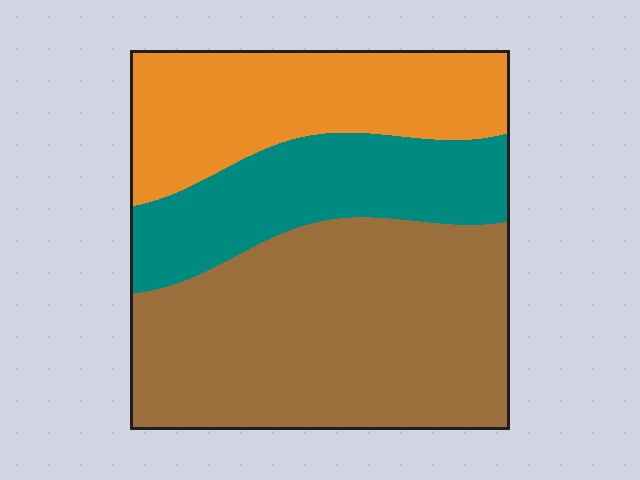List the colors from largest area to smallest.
From largest to smallest: brown, orange, teal.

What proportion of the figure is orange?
Orange covers about 25% of the figure.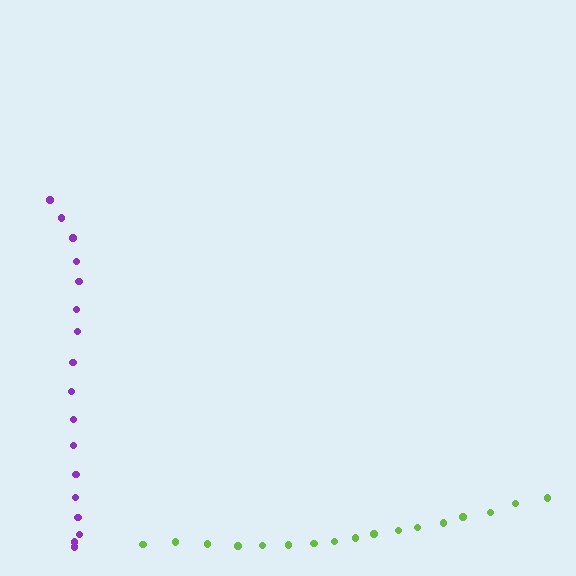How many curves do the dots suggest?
There are 2 distinct paths.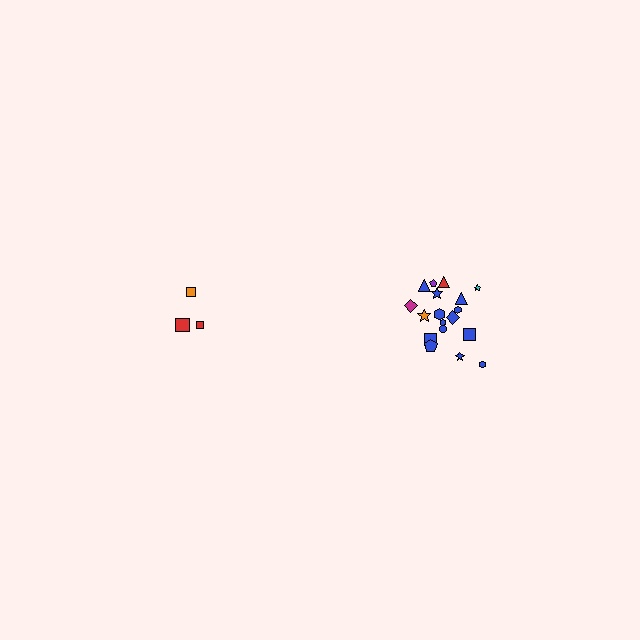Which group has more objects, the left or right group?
The right group.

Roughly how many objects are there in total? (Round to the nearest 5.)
Roughly 20 objects in total.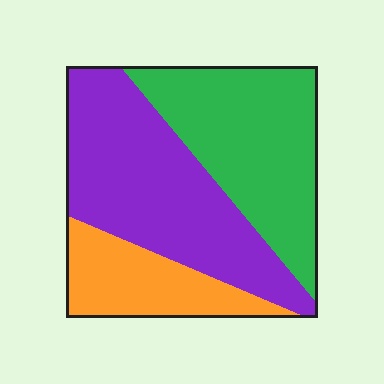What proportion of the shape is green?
Green takes up about three eighths (3/8) of the shape.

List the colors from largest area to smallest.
From largest to smallest: purple, green, orange.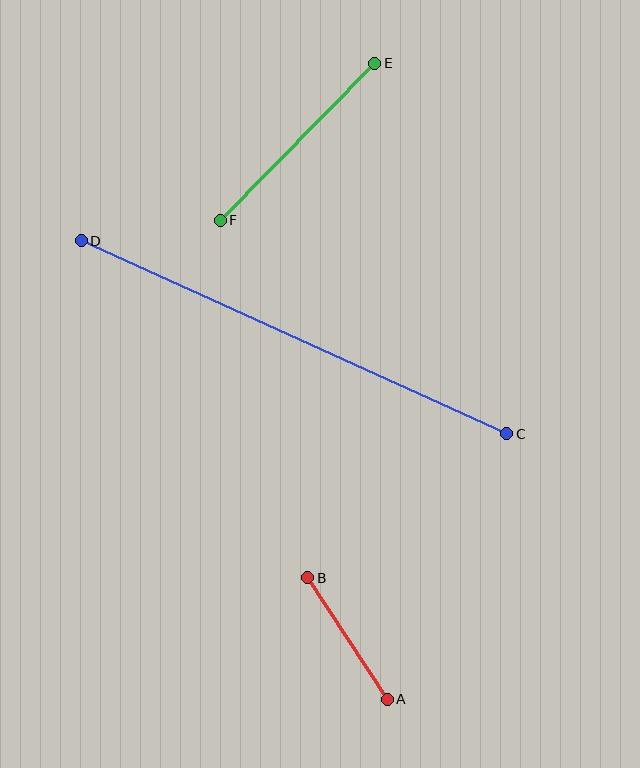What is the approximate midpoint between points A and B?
The midpoint is at approximately (347, 638) pixels.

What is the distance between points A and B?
The distance is approximately 145 pixels.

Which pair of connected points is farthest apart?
Points C and D are farthest apart.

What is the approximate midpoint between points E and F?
The midpoint is at approximately (298, 142) pixels.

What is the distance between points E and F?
The distance is approximately 221 pixels.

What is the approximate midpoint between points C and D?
The midpoint is at approximately (294, 337) pixels.